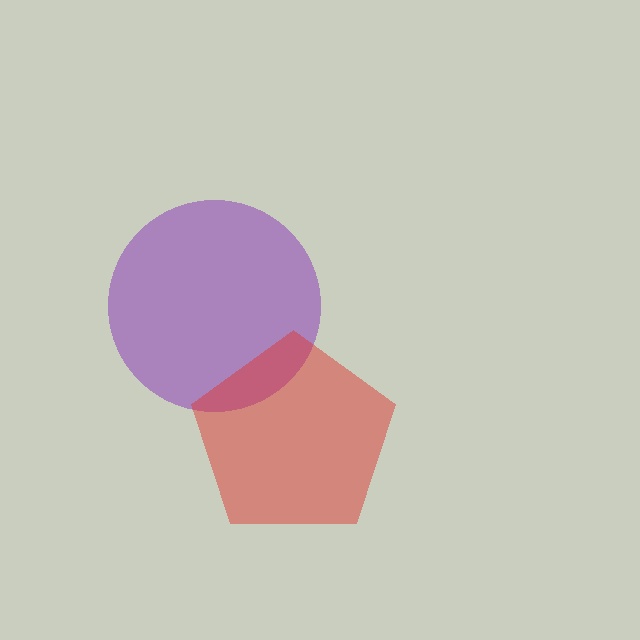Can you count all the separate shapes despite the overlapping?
Yes, there are 2 separate shapes.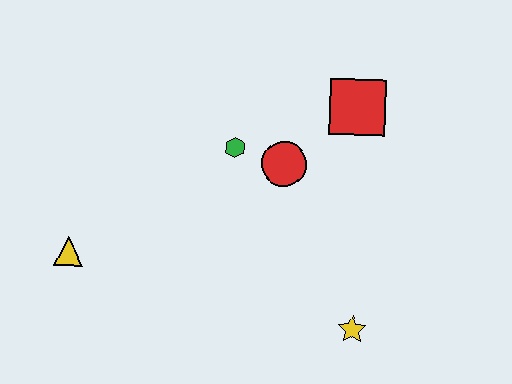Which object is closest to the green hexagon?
The red circle is closest to the green hexagon.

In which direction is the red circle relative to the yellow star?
The red circle is above the yellow star.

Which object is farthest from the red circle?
The yellow triangle is farthest from the red circle.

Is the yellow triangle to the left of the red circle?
Yes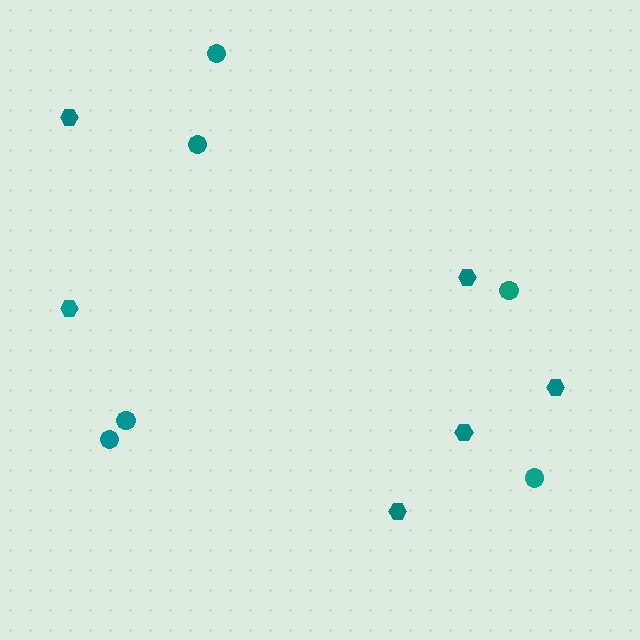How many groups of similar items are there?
There are 2 groups: one group of hexagons (6) and one group of circles (6).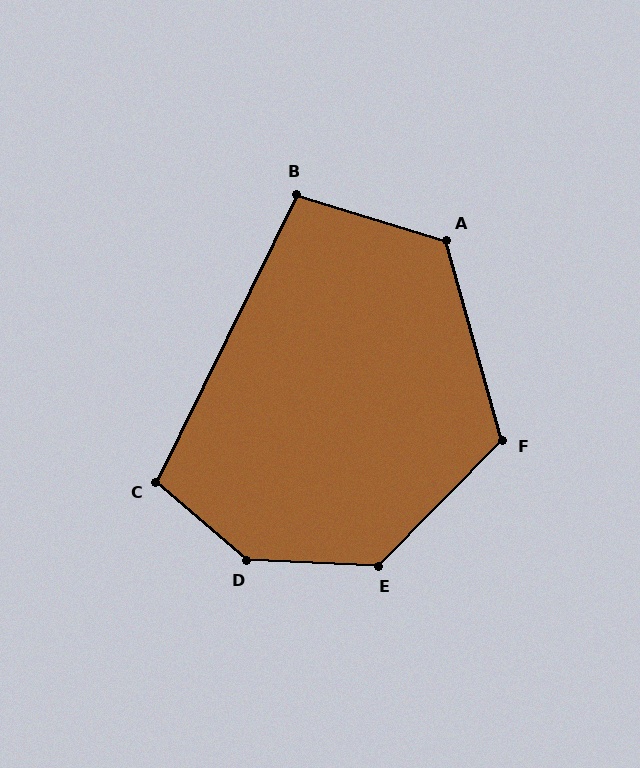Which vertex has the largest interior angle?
D, at approximately 142 degrees.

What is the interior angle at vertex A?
Approximately 123 degrees (obtuse).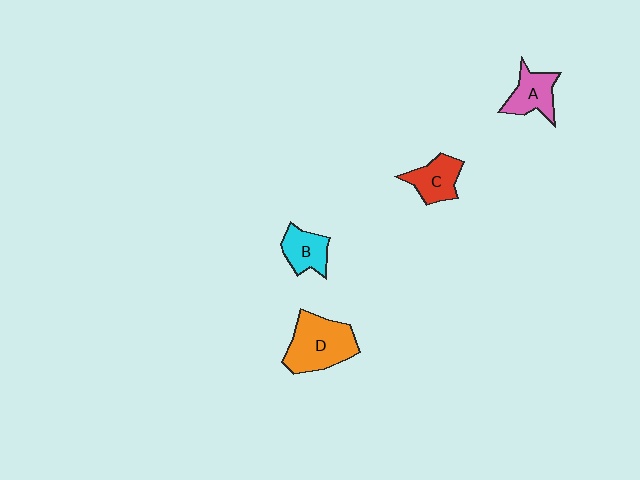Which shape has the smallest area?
Shape B (cyan).